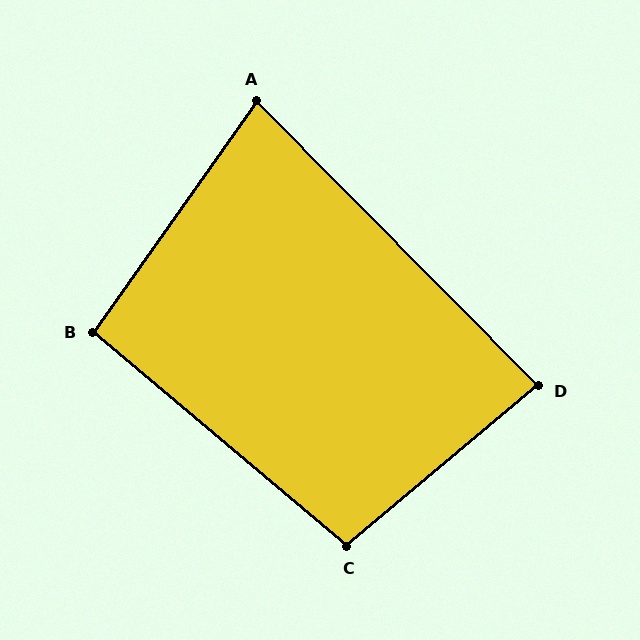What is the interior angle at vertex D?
Approximately 85 degrees (approximately right).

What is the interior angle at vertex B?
Approximately 95 degrees (approximately right).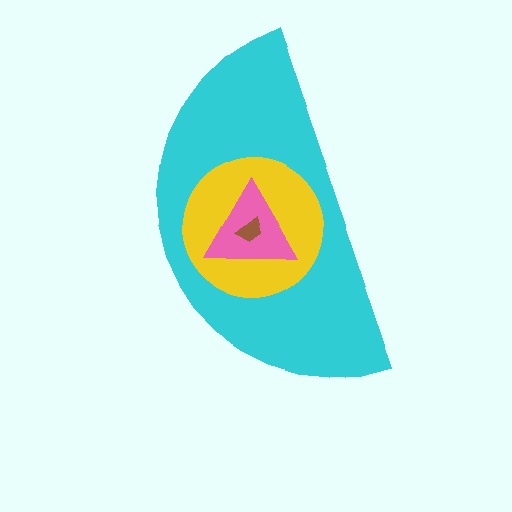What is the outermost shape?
The cyan semicircle.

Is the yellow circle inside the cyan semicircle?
Yes.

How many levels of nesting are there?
4.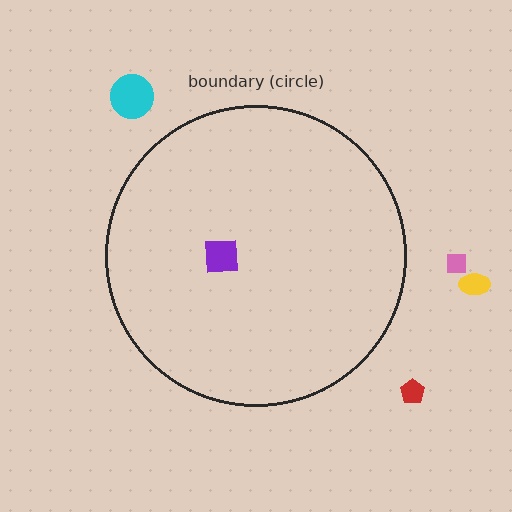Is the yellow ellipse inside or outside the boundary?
Outside.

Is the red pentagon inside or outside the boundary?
Outside.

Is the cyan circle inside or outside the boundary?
Outside.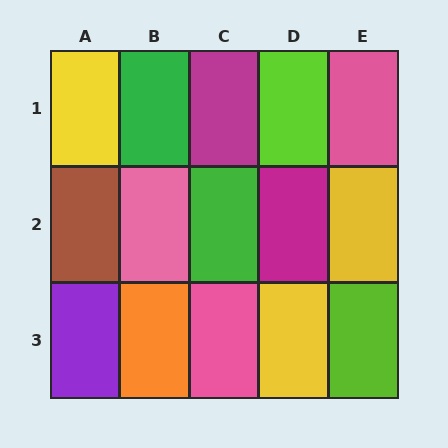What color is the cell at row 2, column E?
Yellow.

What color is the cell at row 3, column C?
Pink.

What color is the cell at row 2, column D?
Magenta.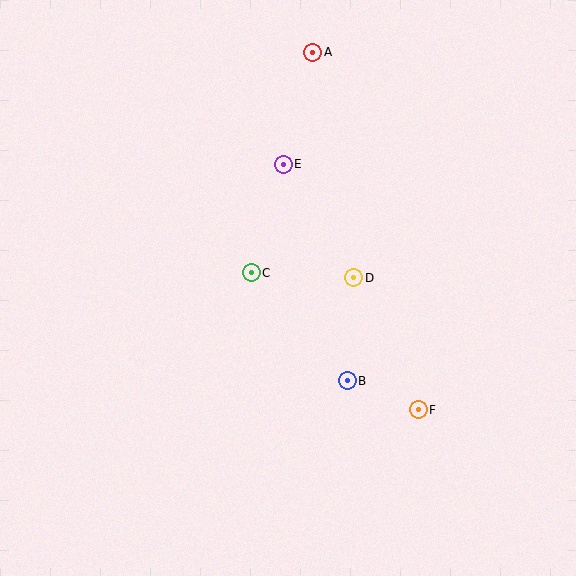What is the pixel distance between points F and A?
The distance between F and A is 373 pixels.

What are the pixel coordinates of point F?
Point F is at (418, 410).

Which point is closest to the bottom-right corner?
Point F is closest to the bottom-right corner.